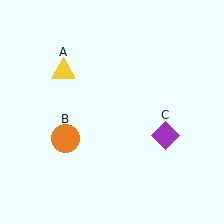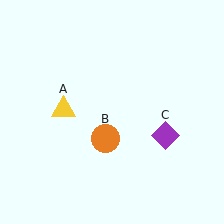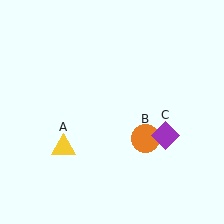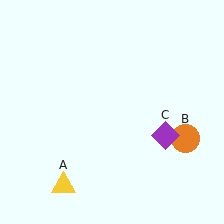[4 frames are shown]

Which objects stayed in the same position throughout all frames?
Purple diamond (object C) remained stationary.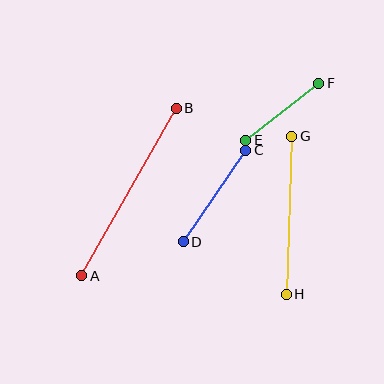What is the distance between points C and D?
The distance is approximately 111 pixels.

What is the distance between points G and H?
The distance is approximately 158 pixels.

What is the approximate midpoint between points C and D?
The midpoint is at approximately (215, 196) pixels.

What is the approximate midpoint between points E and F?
The midpoint is at approximately (282, 112) pixels.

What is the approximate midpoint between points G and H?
The midpoint is at approximately (289, 215) pixels.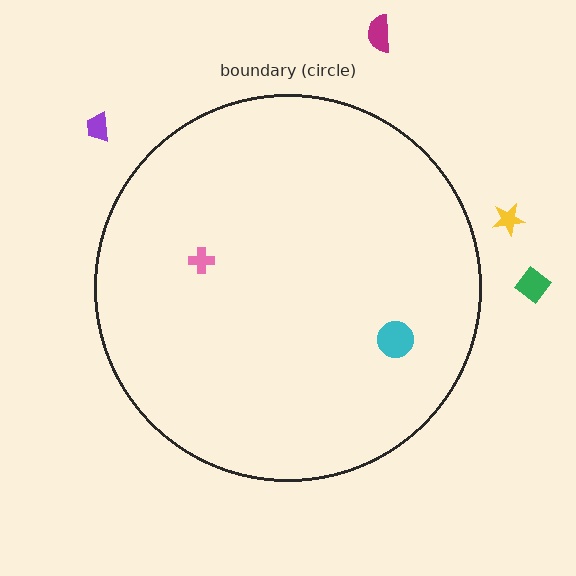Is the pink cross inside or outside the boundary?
Inside.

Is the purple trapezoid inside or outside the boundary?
Outside.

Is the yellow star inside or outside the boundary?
Outside.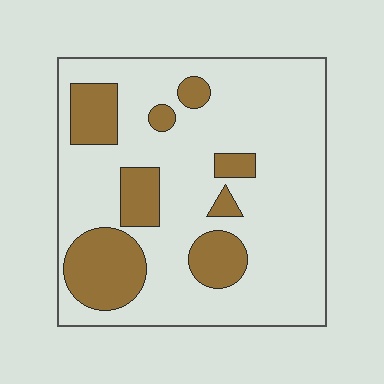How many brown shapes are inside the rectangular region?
8.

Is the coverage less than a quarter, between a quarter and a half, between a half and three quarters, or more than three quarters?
Less than a quarter.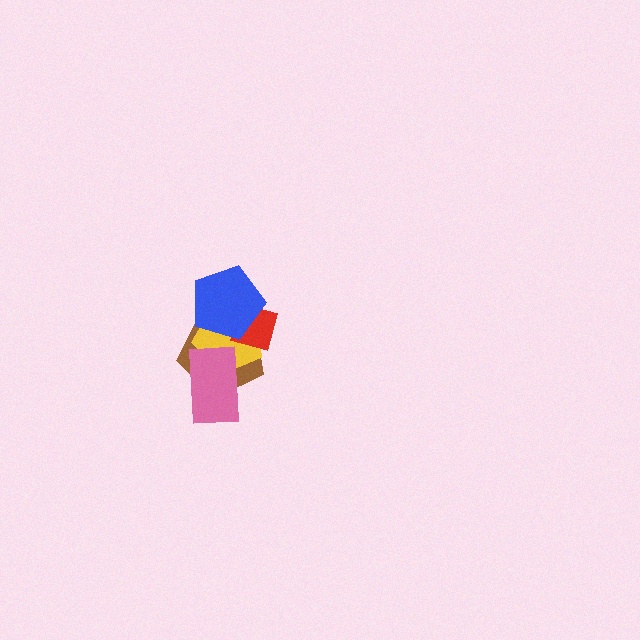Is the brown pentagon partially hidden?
Yes, it is partially covered by another shape.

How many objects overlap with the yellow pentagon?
4 objects overlap with the yellow pentagon.